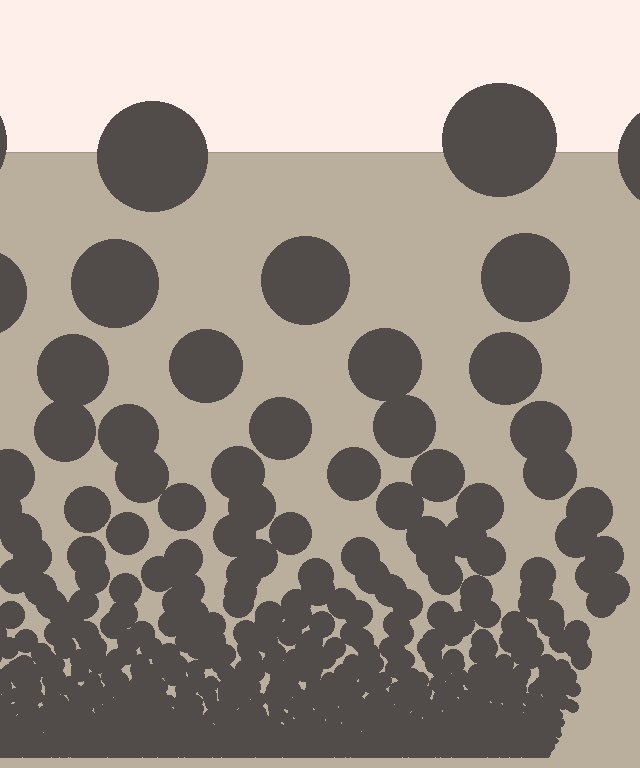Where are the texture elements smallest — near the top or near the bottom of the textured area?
Near the bottom.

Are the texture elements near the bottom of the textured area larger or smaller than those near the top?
Smaller. The gradient is inverted — elements near the bottom are smaller and denser.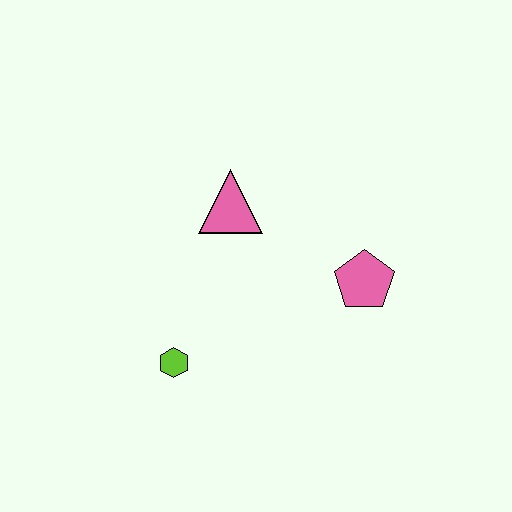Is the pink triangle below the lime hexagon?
No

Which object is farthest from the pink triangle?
The lime hexagon is farthest from the pink triangle.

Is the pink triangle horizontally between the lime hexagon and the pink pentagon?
Yes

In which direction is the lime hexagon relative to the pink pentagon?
The lime hexagon is to the left of the pink pentagon.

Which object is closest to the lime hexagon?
The pink triangle is closest to the lime hexagon.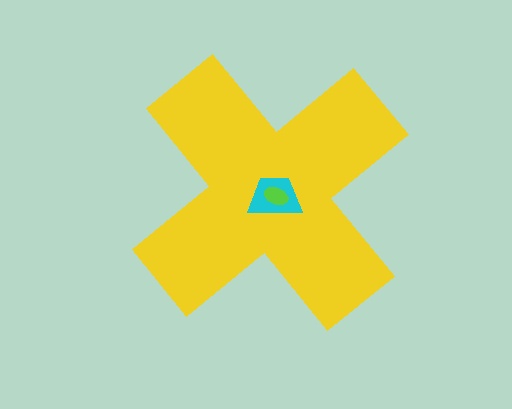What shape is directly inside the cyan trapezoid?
The lime ellipse.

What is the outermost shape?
The yellow cross.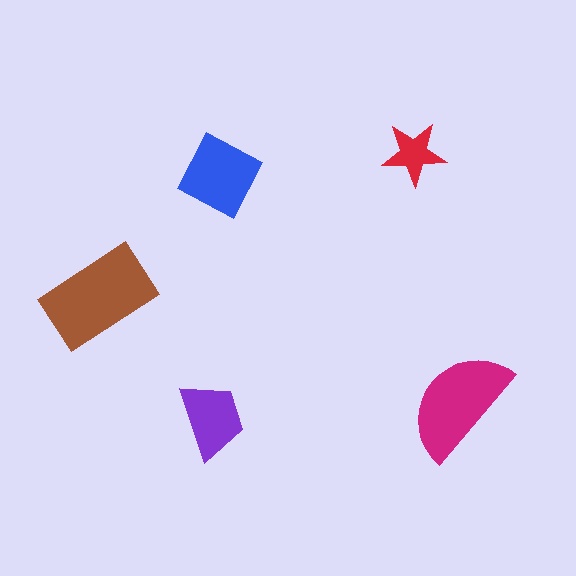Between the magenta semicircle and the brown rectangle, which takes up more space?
The brown rectangle.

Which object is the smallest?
The red star.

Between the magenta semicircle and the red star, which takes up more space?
The magenta semicircle.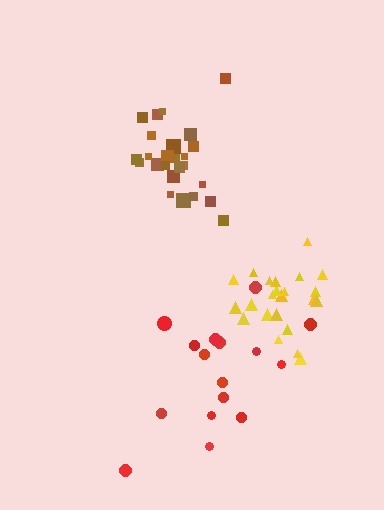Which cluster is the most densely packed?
Yellow.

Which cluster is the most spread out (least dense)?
Red.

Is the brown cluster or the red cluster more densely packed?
Brown.